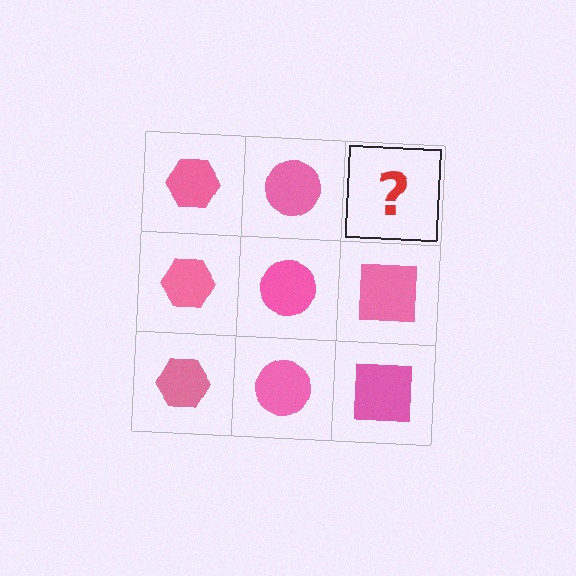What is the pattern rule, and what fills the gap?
The rule is that each column has a consistent shape. The gap should be filled with a pink square.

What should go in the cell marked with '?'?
The missing cell should contain a pink square.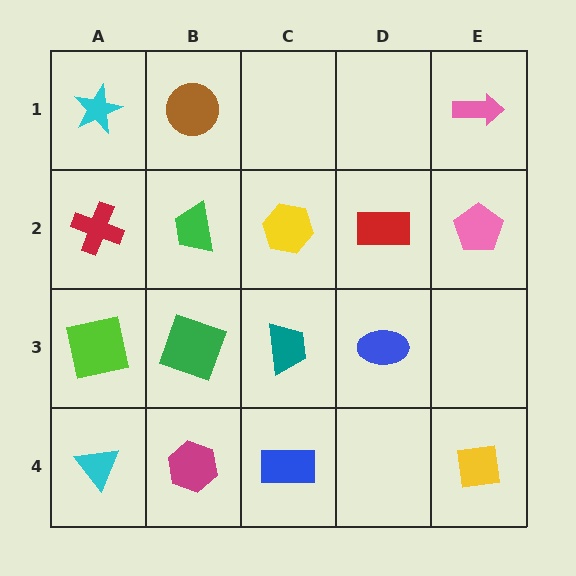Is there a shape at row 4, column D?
No, that cell is empty.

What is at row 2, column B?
A green trapezoid.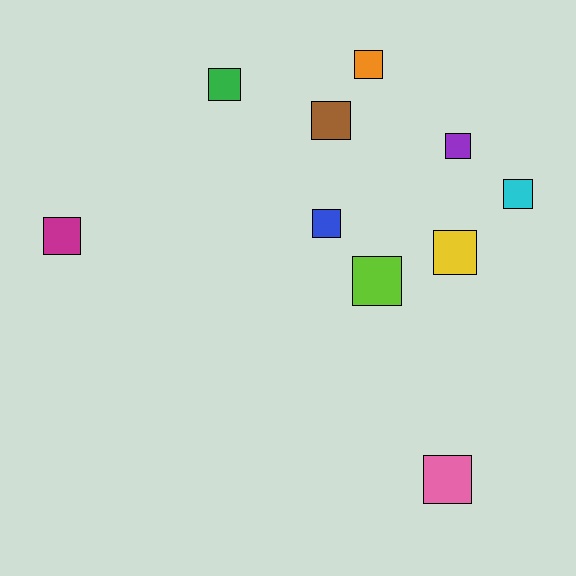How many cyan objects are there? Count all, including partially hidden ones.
There is 1 cyan object.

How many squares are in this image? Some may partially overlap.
There are 10 squares.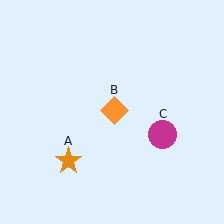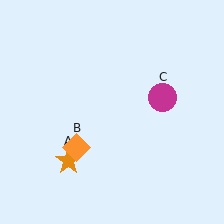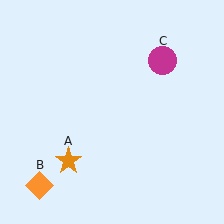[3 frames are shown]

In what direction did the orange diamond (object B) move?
The orange diamond (object B) moved down and to the left.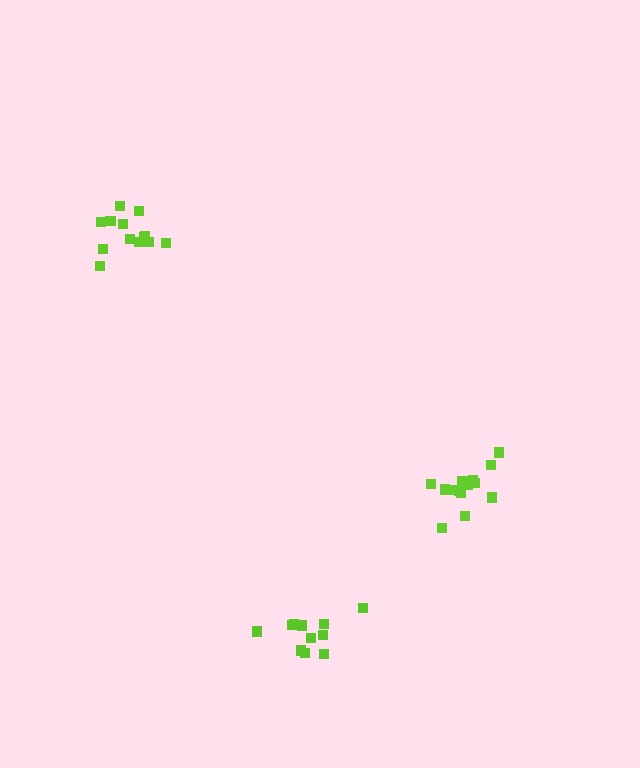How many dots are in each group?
Group 1: 11 dots, Group 2: 15 dots, Group 3: 13 dots (39 total).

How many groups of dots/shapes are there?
There are 3 groups.